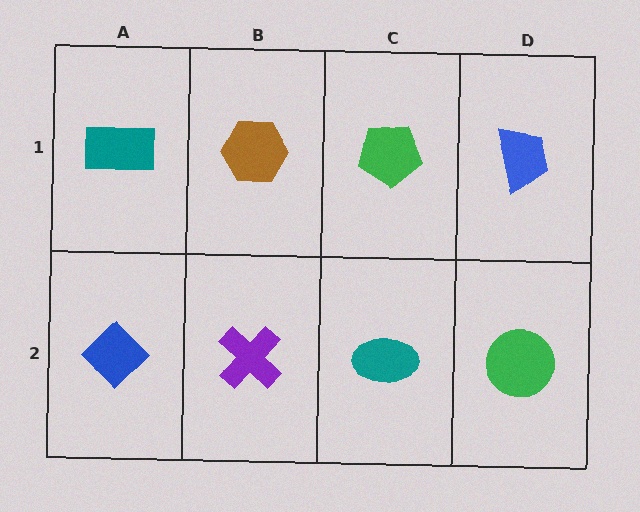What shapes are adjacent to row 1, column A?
A blue diamond (row 2, column A), a brown hexagon (row 1, column B).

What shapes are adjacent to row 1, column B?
A purple cross (row 2, column B), a teal rectangle (row 1, column A), a green pentagon (row 1, column C).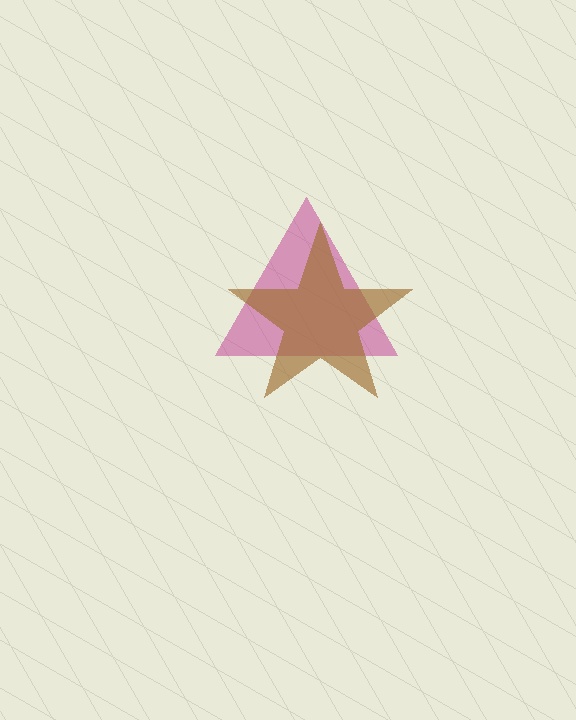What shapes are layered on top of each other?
The layered shapes are: a magenta triangle, a brown star.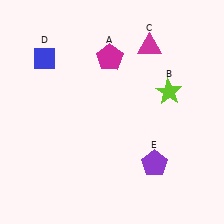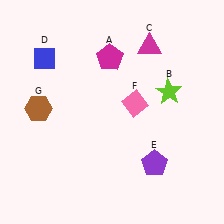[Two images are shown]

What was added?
A pink diamond (F), a brown hexagon (G) were added in Image 2.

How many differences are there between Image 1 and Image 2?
There are 2 differences between the two images.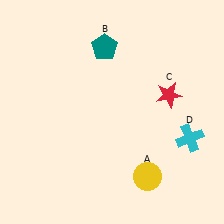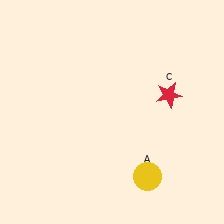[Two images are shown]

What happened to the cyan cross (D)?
The cyan cross (D) was removed in Image 2. It was in the bottom-right area of Image 1.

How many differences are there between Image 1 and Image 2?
There are 2 differences between the two images.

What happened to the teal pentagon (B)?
The teal pentagon (B) was removed in Image 2. It was in the top-left area of Image 1.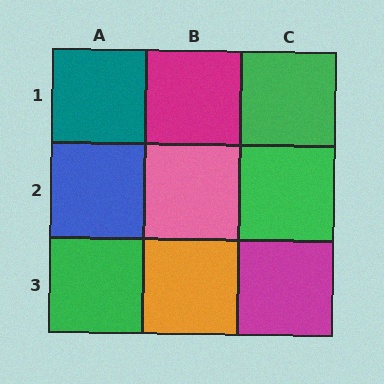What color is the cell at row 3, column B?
Orange.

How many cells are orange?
1 cell is orange.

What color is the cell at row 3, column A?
Green.